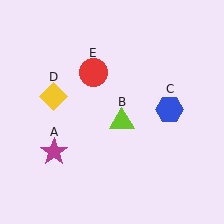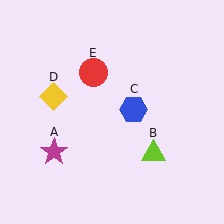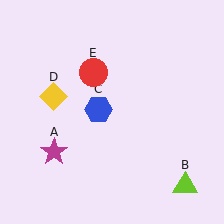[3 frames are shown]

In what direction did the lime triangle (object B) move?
The lime triangle (object B) moved down and to the right.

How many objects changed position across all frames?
2 objects changed position: lime triangle (object B), blue hexagon (object C).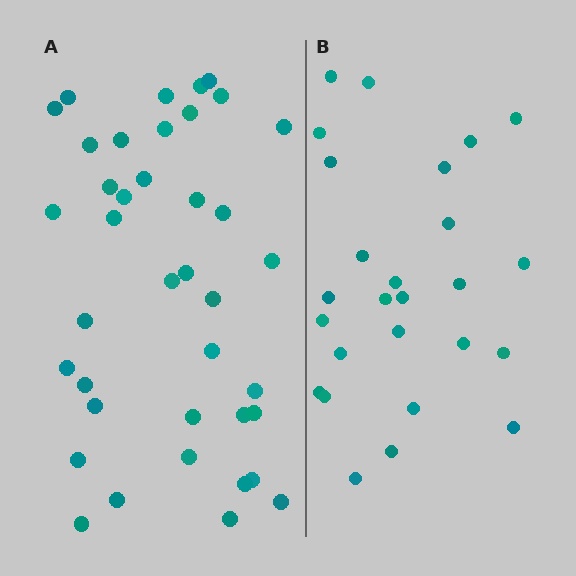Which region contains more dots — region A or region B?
Region A (the left region) has more dots.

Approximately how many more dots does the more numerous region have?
Region A has approximately 15 more dots than region B.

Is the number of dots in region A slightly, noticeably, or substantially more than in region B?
Region A has substantially more. The ratio is roughly 1.5 to 1.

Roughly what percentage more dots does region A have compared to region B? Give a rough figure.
About 50% more.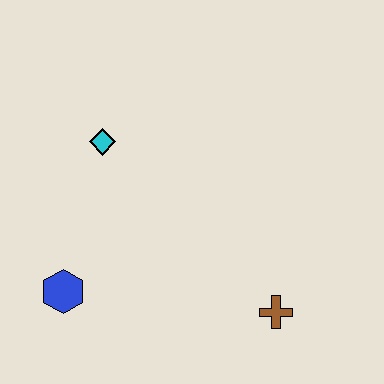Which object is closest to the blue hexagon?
The cyan diamond is closest to the blue hexagon.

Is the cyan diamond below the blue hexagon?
No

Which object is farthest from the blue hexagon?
The brown cross is farthest from the blue hexagon.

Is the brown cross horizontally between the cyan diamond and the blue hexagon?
No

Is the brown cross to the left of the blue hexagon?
No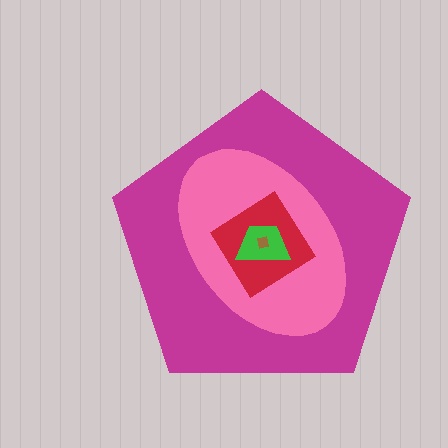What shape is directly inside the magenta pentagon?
The pink ellipse.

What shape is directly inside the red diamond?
The green trapezoid.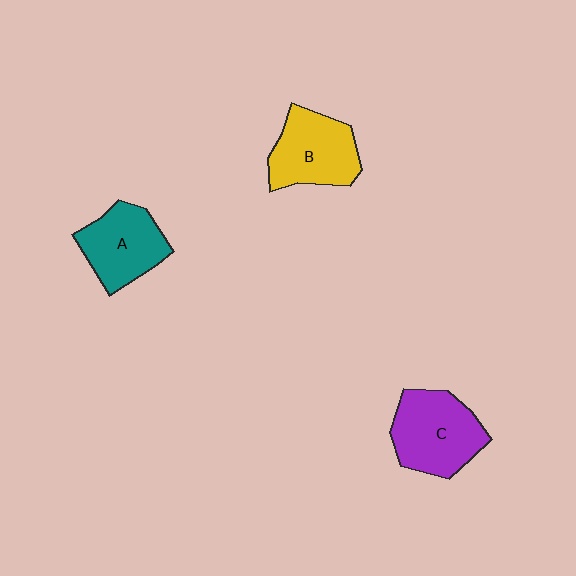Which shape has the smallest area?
Shape A (teal).